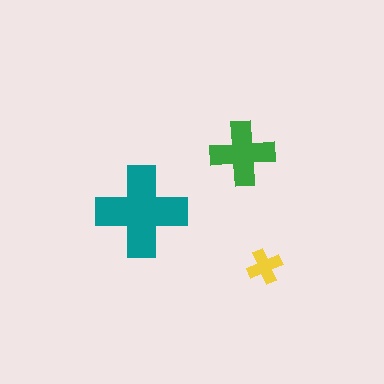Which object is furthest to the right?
The yellow cross is rightmost.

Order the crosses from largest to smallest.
the teal one, the green one, the yellow one.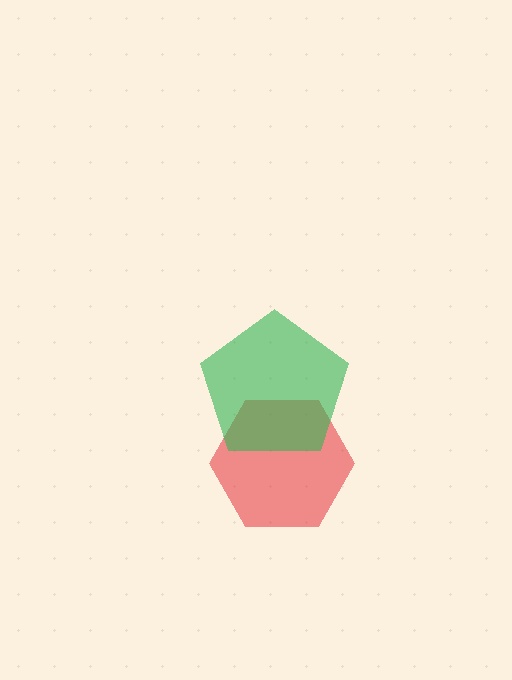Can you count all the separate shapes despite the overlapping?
Yes, there are 2 separate shapes.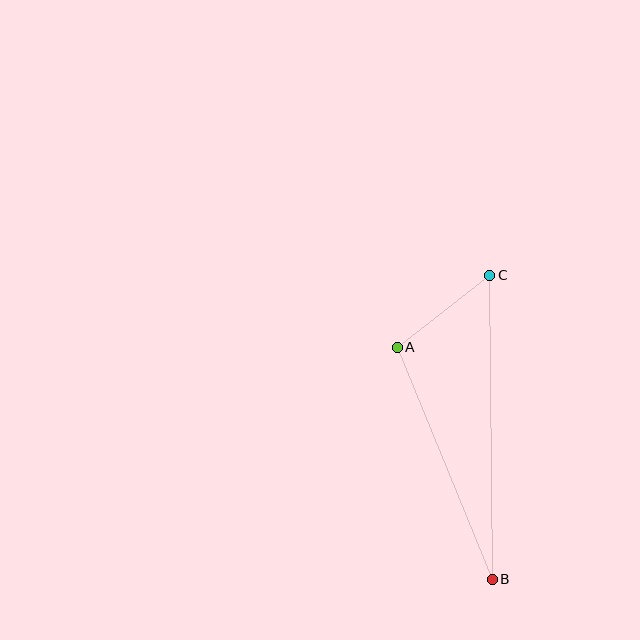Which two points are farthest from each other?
Points B and C are farthest from each other.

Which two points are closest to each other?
Points A and C are closest to each other.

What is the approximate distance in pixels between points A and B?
The distance between A and B is approximately 251 pixels.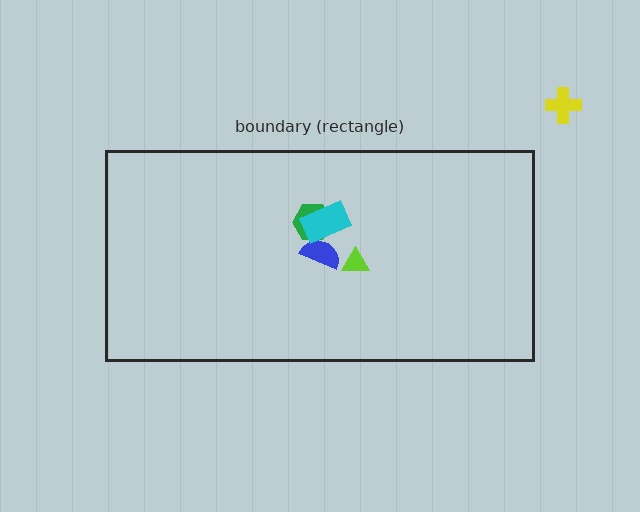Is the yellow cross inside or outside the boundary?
Outside.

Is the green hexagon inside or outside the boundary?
Inside.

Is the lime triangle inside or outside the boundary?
Inside.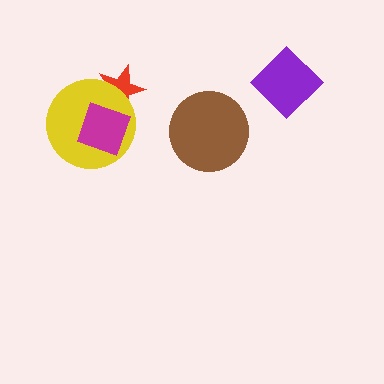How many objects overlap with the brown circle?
0 objects overlap with the brown circle.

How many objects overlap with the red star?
2 objects overlap with the red star.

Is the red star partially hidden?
Yes, it is partially covered by another shape.